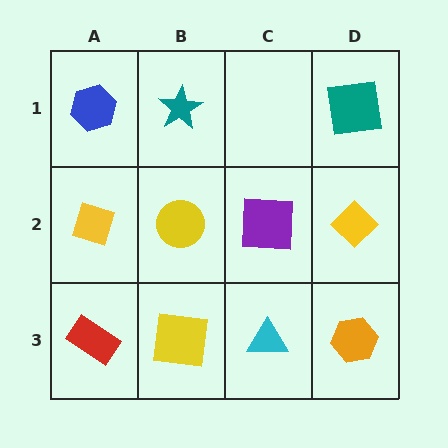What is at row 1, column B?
A teal star.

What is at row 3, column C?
A cyan triangle.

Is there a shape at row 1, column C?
No, that cell is empty.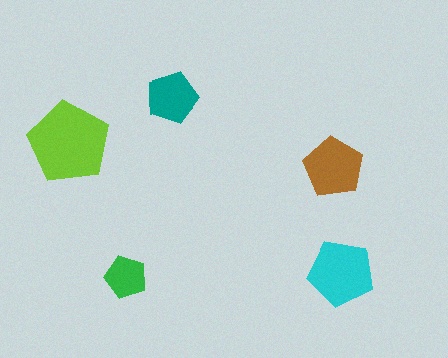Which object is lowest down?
The green pentagon is bottommost.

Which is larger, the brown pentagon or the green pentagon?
The brown one.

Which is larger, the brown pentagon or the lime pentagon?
The lime one.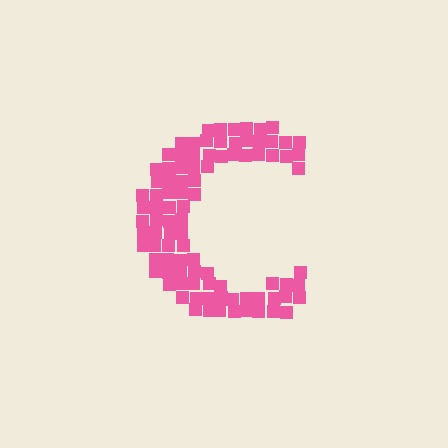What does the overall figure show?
The overall figure shows the letter C.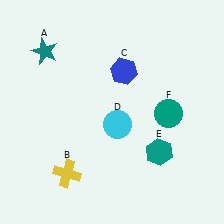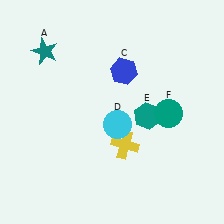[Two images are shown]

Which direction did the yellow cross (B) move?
The yellow cross (B) moved right.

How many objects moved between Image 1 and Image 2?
2 objects moved between the two images.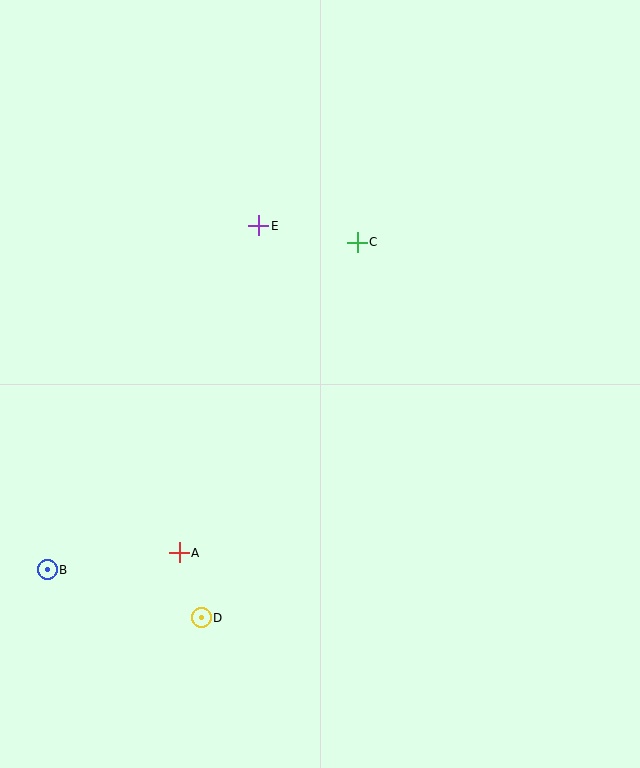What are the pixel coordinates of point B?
Point B is at (47, 570).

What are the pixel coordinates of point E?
Point E is at (259, 226).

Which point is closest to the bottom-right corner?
Point D is closest to the bottom-right corner.